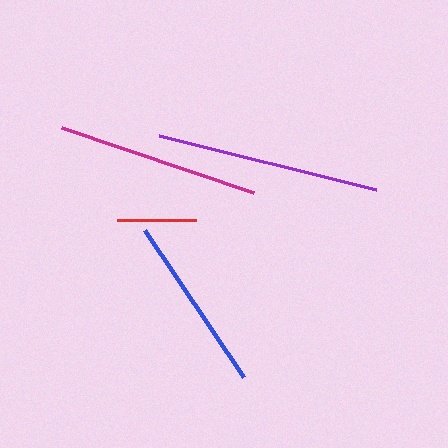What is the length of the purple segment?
The purple segment is approximately 224 pixels long.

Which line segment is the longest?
The purple line is the longest at approximately 224 pixels.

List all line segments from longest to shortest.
From longest to shortest: purple, magenta, blue, red.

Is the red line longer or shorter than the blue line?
The blue line is longer than the red line.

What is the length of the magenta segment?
The magenta segment is approximately 203 pixels long.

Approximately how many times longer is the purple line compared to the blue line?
The purple line is approximately 1.3 times the length of the blue line.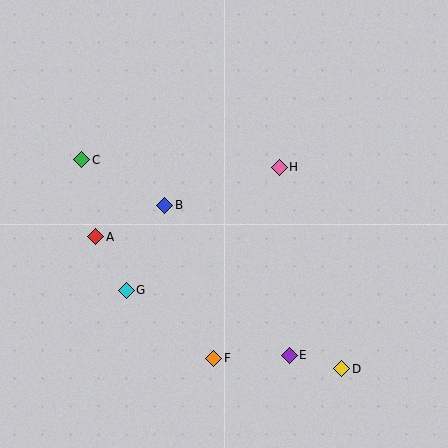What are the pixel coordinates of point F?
Point F is at (214, 358).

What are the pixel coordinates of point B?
Point B is at (165, 205).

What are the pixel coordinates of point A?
Point A is at (96, 237).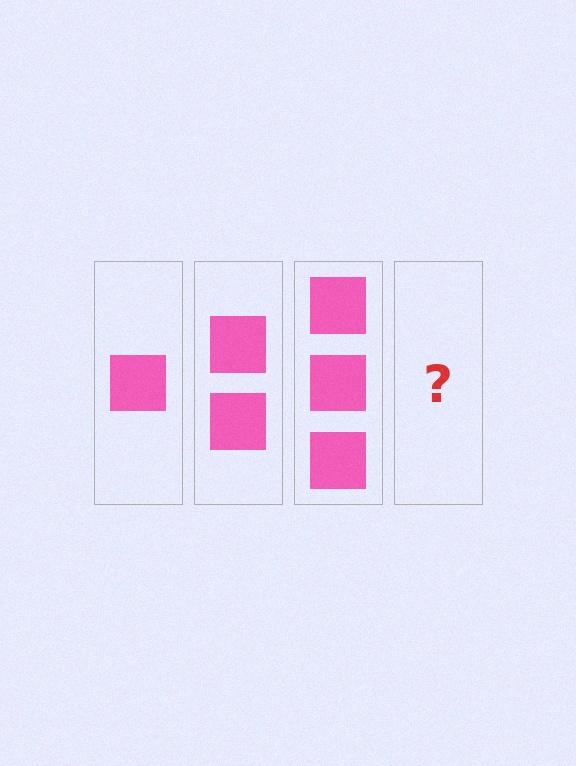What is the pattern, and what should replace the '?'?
The pattern is that each step adds one more square. The '?' should be 4 squares.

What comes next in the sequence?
The next element should be 4 squares.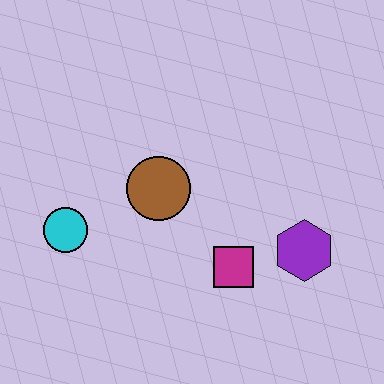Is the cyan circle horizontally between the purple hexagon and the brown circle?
No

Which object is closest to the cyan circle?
The brown circle is closest to the cyan circle.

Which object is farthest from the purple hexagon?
The cyan circle is farthest from the purple hexagon.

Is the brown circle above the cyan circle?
Yes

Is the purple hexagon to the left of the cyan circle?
No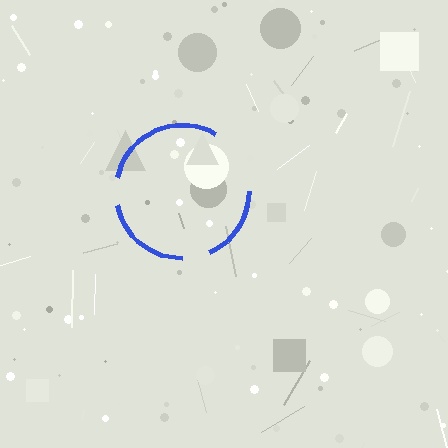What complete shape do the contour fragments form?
The contour fragments form a circle.